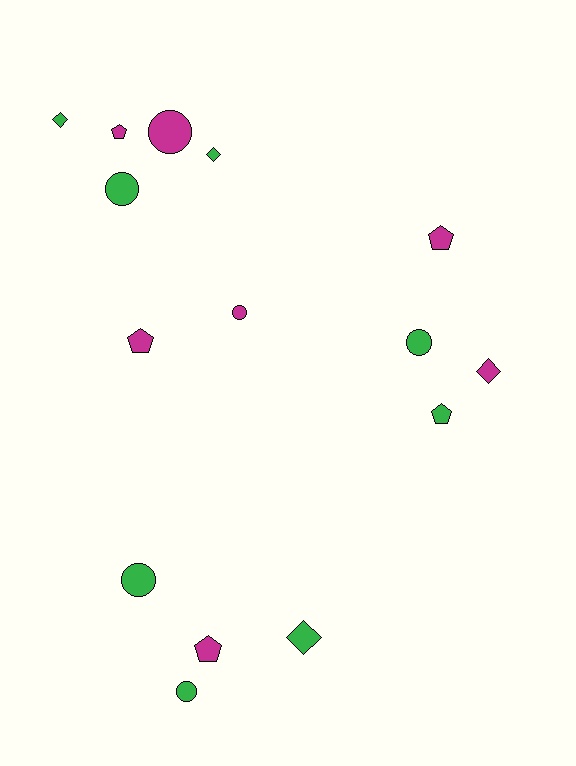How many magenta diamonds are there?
There is 1 magenta diamond.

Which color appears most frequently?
Green, with 8 objects.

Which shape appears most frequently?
Circle, with 6 objects.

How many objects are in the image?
There are 15 objects.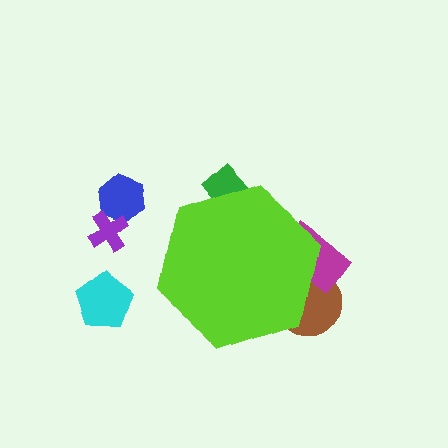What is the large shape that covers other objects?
A lime hexagon.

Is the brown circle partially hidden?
Yes, the brown circle is partially hidden behind the lime hexagon.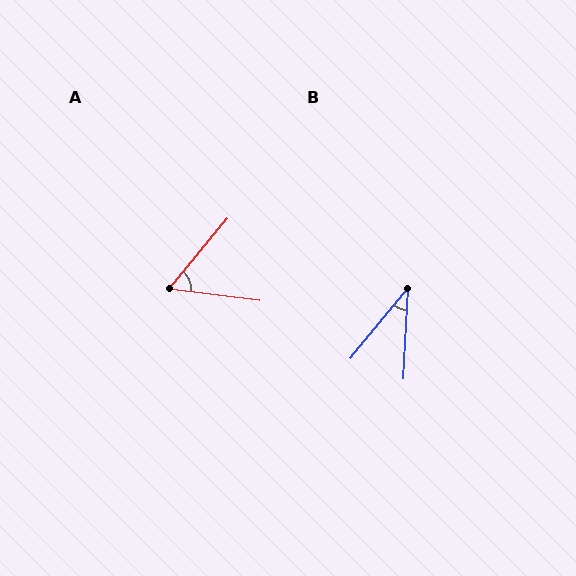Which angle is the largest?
A, at approximately 58 degrees.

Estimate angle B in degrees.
Approximately 36 degrees.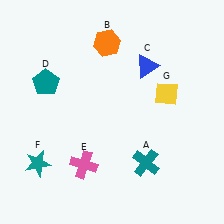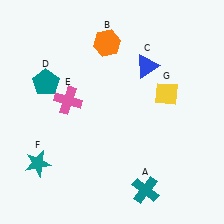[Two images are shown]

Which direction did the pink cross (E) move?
The pink cross (E) moved up.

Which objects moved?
The objects that moved are: the teal cross (A), the pink cross (E).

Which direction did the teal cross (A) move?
The teal cross (A) moved down.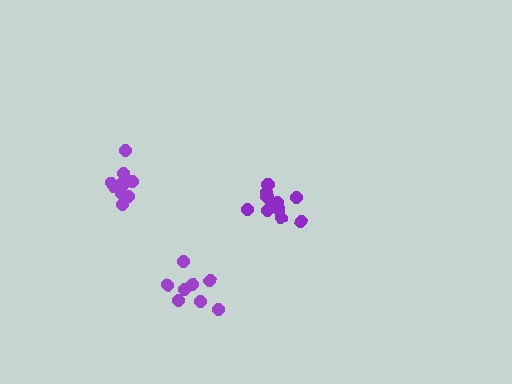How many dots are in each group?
Group 1: 11 dots, Group 2: 12 dots, Group 3: 8 dots (31 total).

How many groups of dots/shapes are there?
There are 3 groups.